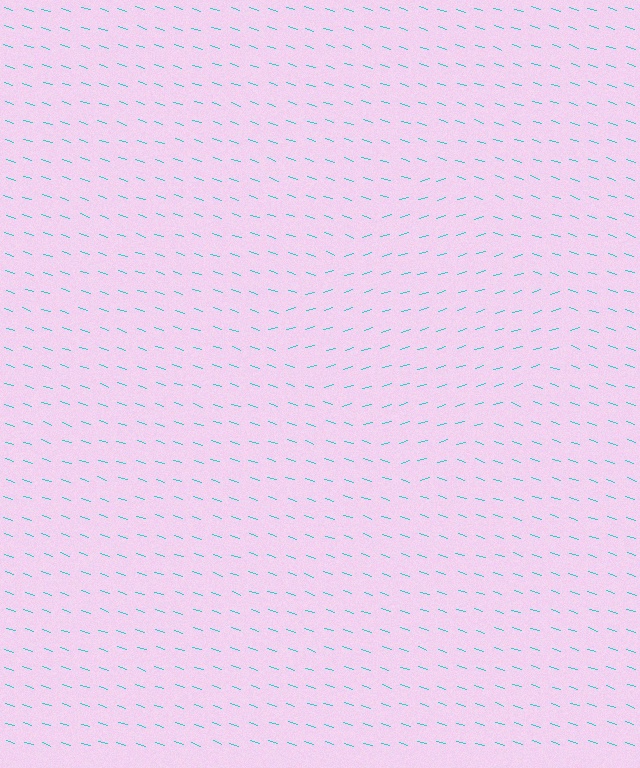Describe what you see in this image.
The image is filled with small cyan line segments. A diamond region in the image has lines oriented differently from the surrounding lines, creating a visible texture boundary.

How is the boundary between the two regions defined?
The boundary is defined purely by a change in line orientation (approximately 34 degrees difference). All lines are the same color and thickness.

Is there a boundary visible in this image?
Yes, there is a texture boundary formed by a change in line orientation.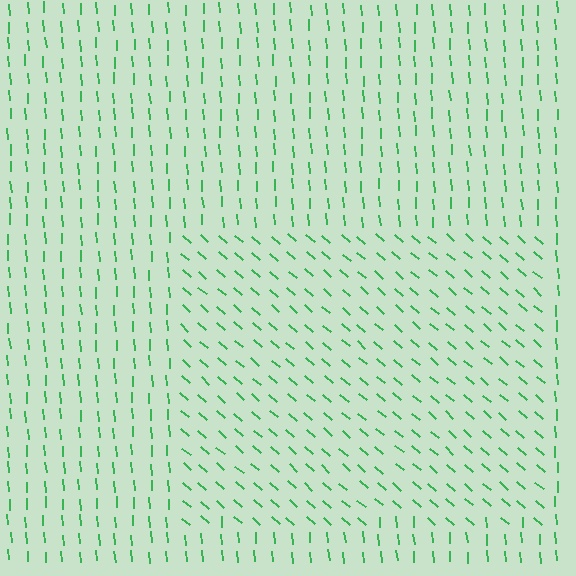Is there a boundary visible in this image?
Yes, there is a texture boundary formed by a change in line orientation.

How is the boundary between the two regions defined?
The boundary is defined purely by a change in line orientation (approximately 45 degrees difference). All lines are the same color and thickness.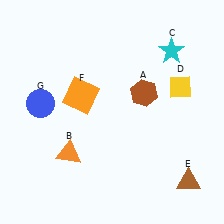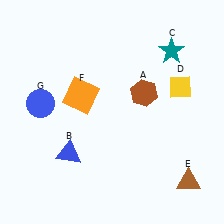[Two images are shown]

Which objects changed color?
B changed from orange to blue. C changed from cyan to teal.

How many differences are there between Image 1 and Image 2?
There are 2 differences between the two images.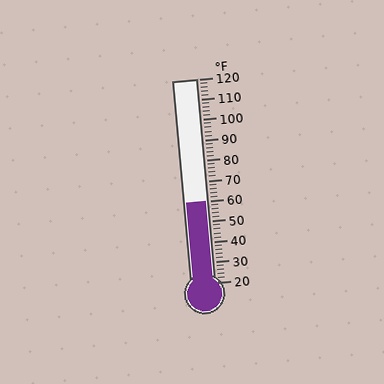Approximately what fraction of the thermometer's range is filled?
The thermometer is filled to approximately 40% of its range.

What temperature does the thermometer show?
The thermometer shows approximately 60°F.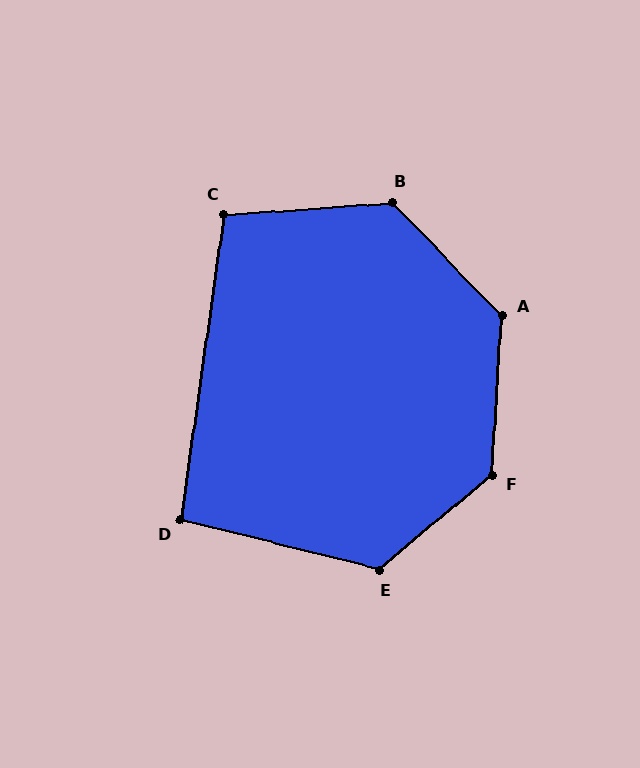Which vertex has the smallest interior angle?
D, at approximately 96 degrees.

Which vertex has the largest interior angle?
F, at approximately 134 degrees.